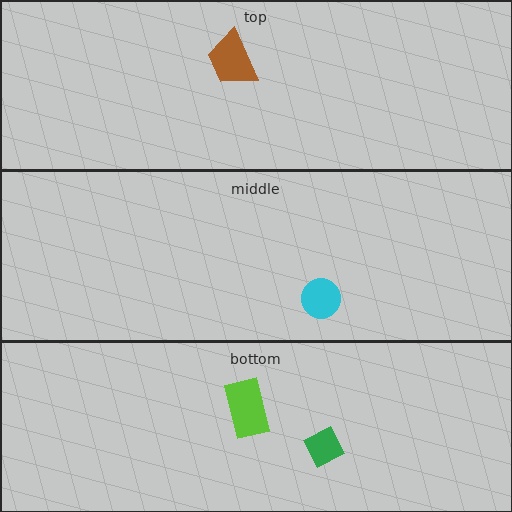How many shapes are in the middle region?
1.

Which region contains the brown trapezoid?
The top region.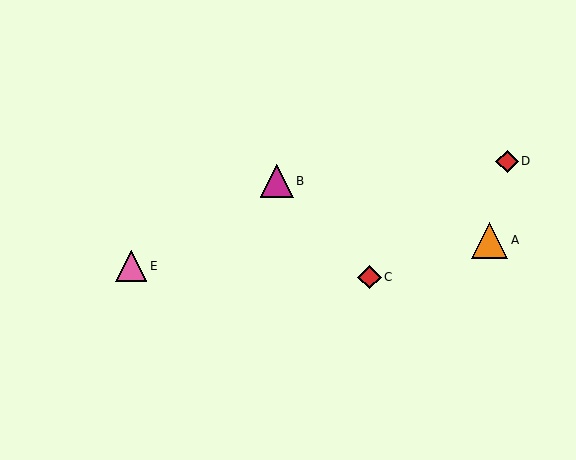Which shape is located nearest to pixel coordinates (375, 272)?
The red diamond (labeled C) at (369, 277) is nearest to that location.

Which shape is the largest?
The orange triangle (labeled A) is the largest.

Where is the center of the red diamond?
The center of the red diamond is at (507, 162).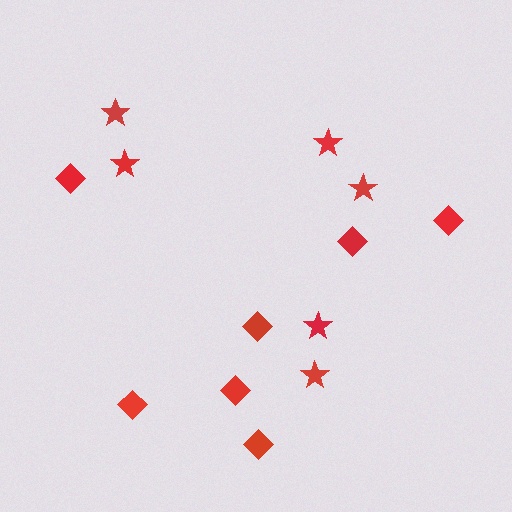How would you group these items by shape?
There are 2 groups: one group of stars (6) and one group of diamonds (7).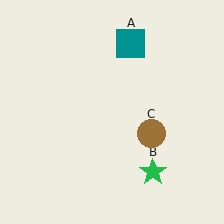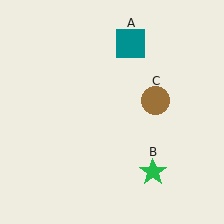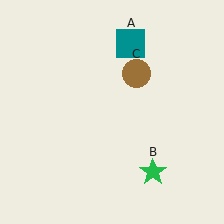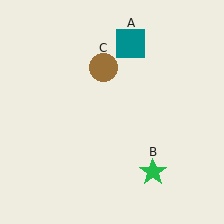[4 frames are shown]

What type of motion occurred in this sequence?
The brown circle (object C) rotated counterclockwise around the center of the scene.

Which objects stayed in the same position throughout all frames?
Teal square (object A) and green star (object B) remained stationary.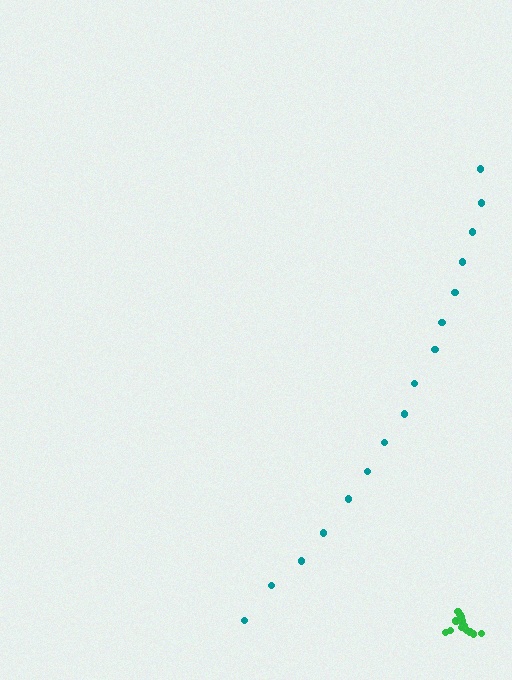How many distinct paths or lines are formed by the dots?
There are 2 distinct paths.